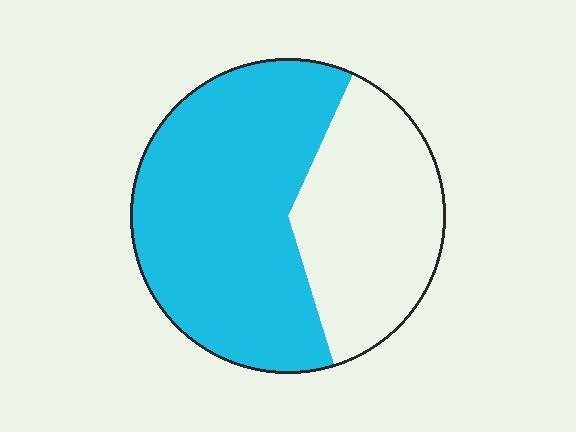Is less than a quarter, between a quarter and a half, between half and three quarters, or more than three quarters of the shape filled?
Between half and three quarters.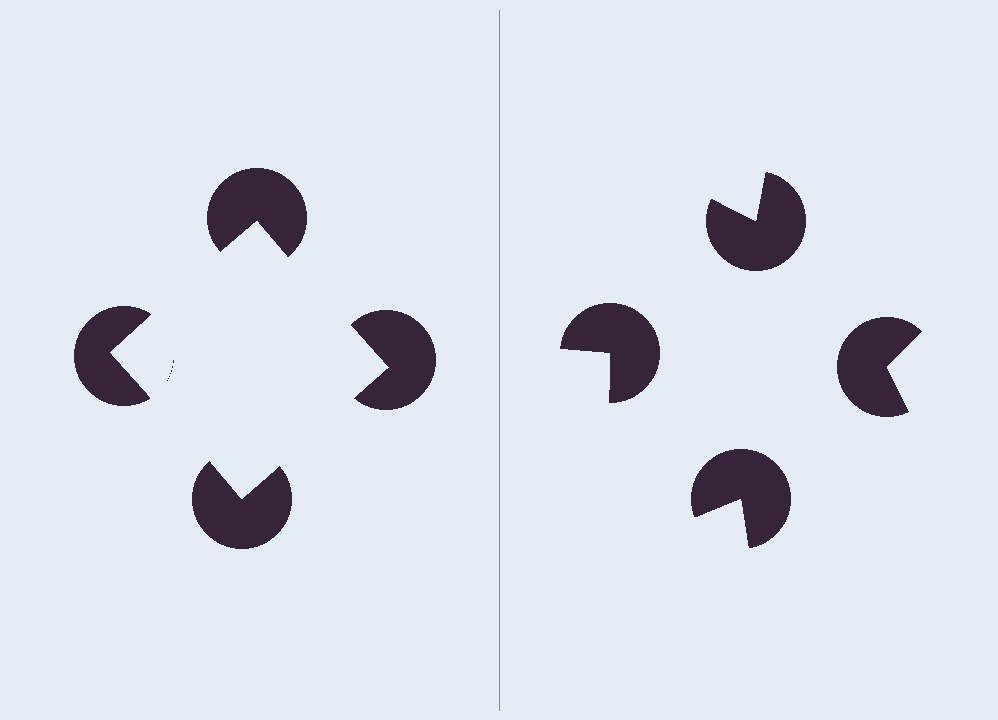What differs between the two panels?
The pac-man discs are positioned identically on both sides; only the wedge orientations differ. On the left they align to a square; on the right they are misaligned.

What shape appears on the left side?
An illusory square.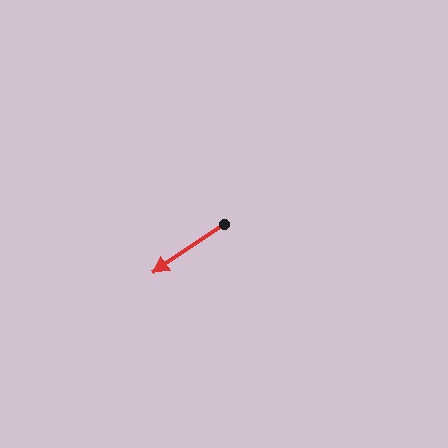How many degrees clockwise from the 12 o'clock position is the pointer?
Approximately 236 degrees.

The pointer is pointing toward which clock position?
Roughly 8 o'clock.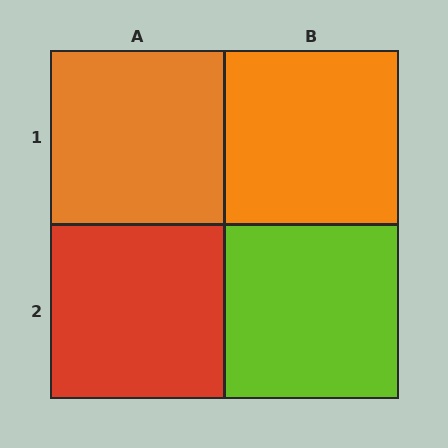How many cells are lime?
1 cell is lime.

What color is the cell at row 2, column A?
Red.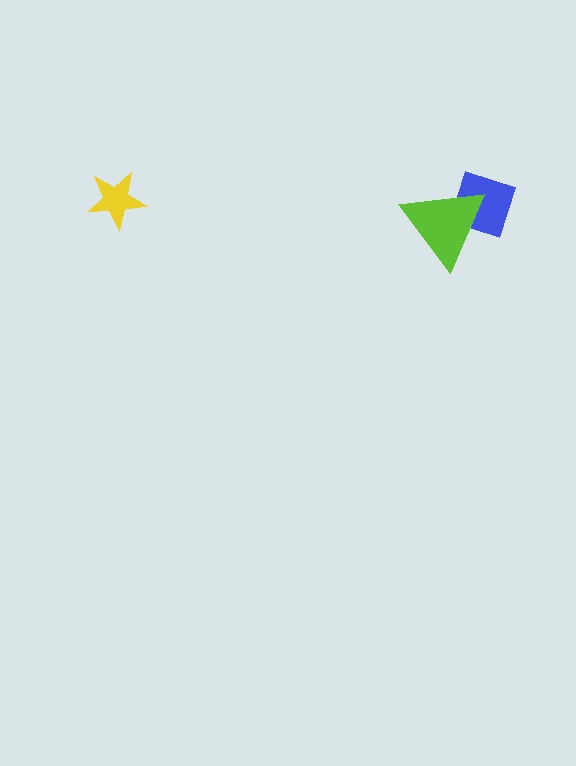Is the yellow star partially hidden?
No, no other shape covers it.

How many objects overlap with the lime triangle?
1 object overlaps with the lime triangle.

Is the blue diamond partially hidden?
Yes, it is partially covered by another shape.